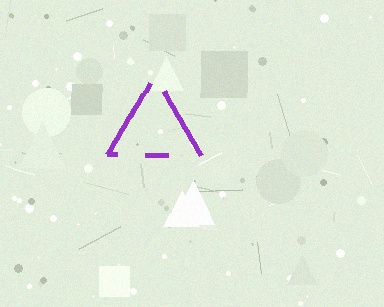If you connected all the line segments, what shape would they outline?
They would outline a triangle.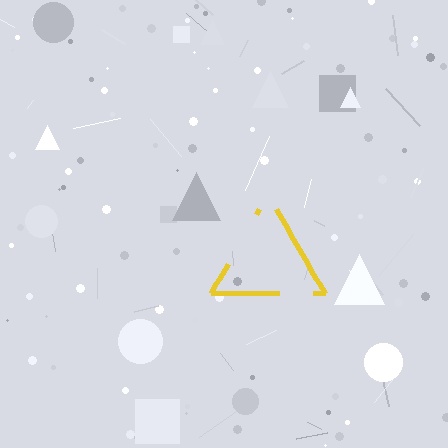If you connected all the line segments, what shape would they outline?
They would outline a triangle.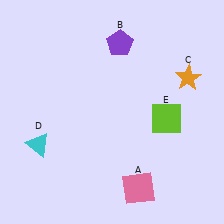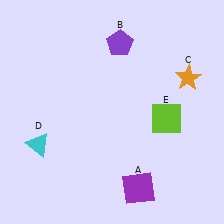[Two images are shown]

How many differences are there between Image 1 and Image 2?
There is 1 difference between the two images.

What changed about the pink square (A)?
In Image 1, A is pink. In Image 2, it changed to purple.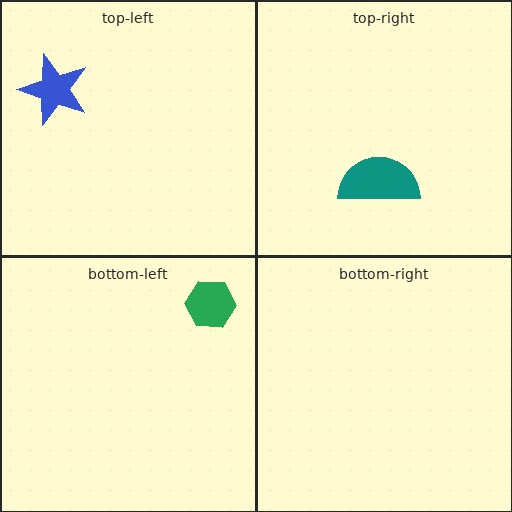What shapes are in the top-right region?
The teal semicircle.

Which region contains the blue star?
The top-left region.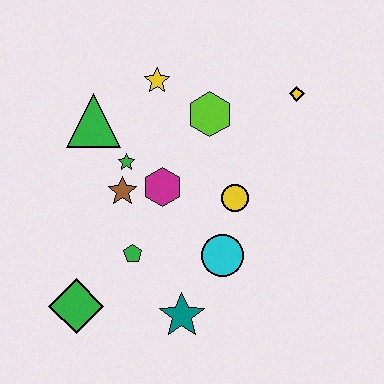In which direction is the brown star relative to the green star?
The brown star is below the green star.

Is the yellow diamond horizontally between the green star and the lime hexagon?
No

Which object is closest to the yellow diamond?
The lime hexagon is closest to the yellow diamond.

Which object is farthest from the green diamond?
The yellow diamond is farthest from the green diamond.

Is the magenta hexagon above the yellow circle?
Yes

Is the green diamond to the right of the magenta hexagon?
No